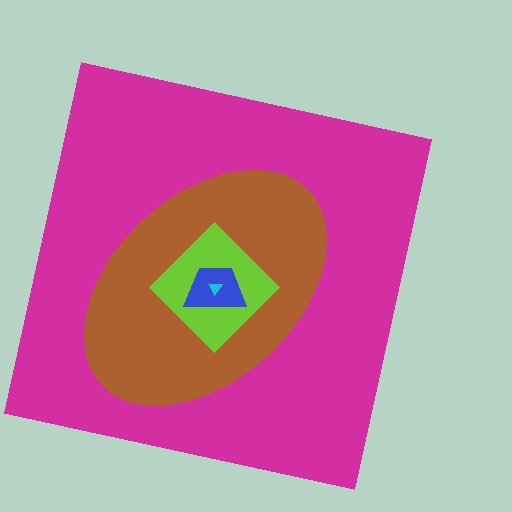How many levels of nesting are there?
5.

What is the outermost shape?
The magenta square.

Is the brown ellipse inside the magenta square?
Yes.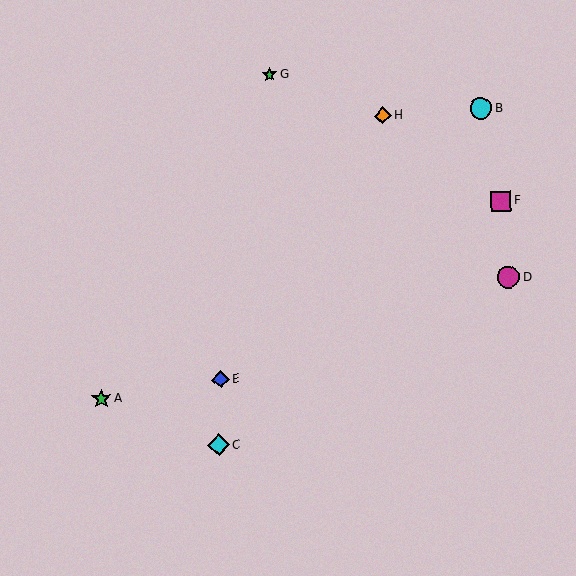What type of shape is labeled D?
Shape D is a magenta circle.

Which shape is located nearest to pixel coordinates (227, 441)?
The cyan diamond (labeled C) at (219, 445) is nearest to that location.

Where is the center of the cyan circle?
The center of the cyan circle is at (481, 108).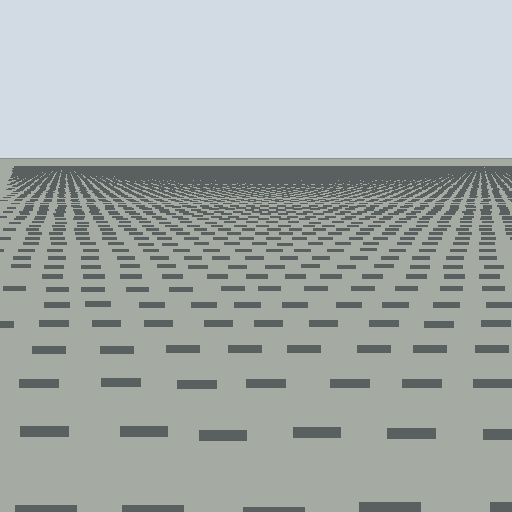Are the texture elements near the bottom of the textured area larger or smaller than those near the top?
Larger. Near the bottom, elements are closer to the viewer and appear at a bigger on-screen size.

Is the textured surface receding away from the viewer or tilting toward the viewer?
The surface is receding away from the viewer. Texture elements get smaller and denser toward the top.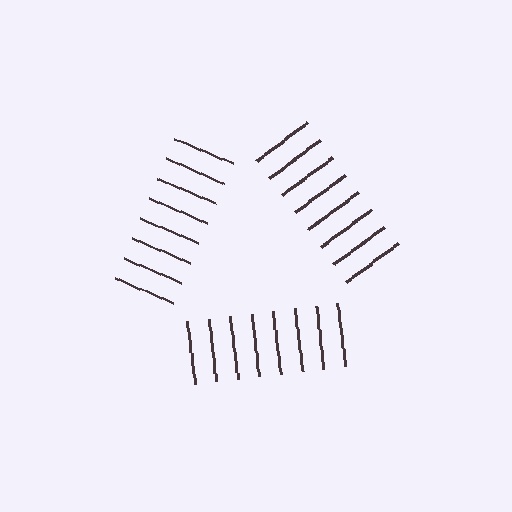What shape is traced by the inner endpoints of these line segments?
An illusory triangle — the line segments terminate on its edges but no continuous stroke is drawn.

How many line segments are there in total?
24 — 8 along each of the 3 edges.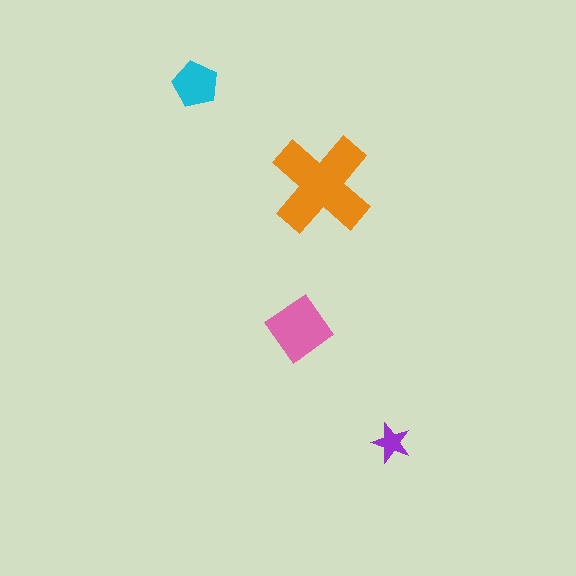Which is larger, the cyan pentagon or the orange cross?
The orange cross.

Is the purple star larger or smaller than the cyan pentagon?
Smaller.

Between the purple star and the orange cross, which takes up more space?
The orange cross.